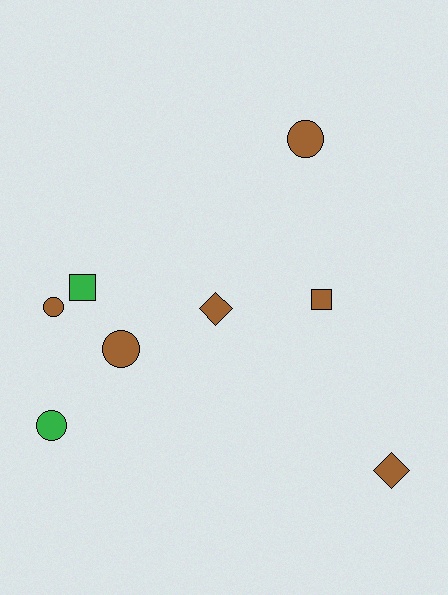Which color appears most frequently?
Brown, with 6 objects.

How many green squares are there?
There is 1 green square.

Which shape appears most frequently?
Circle, with 4 objects.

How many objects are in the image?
There are 8 objects.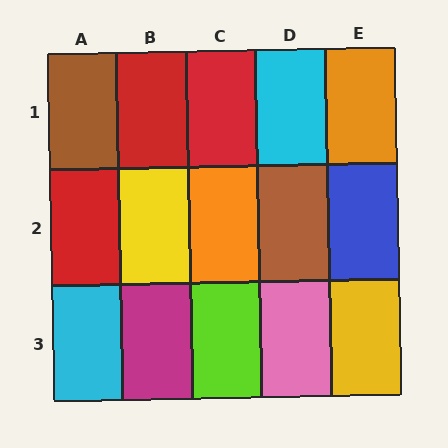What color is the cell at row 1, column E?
Orange.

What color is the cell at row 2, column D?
Brown.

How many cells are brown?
2 cells are brown.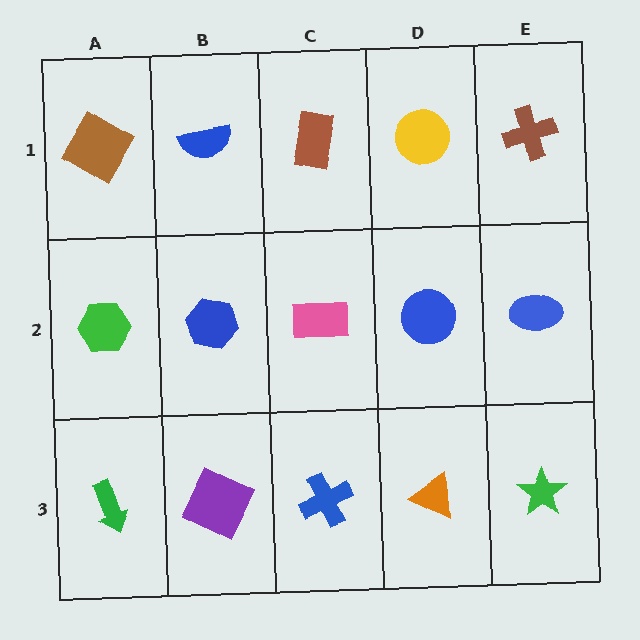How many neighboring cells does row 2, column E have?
3.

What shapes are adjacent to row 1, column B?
A blue hexagon (row 2, column B), a brown diamond (row 1, column A), a brown rectangle (row 1, column C).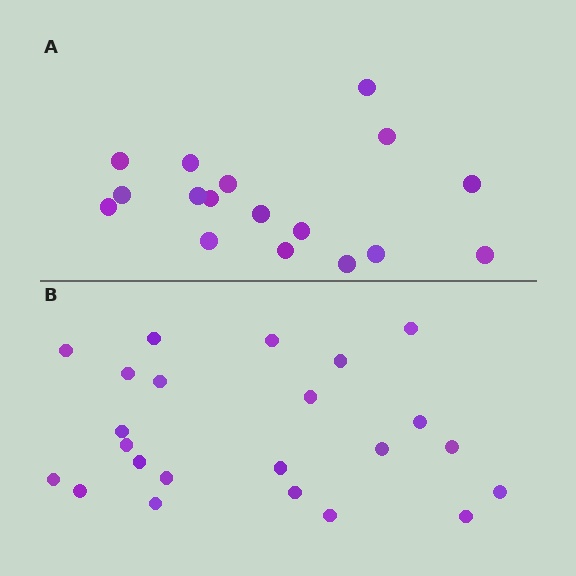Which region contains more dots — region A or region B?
Region B (the bottom region) has more dots.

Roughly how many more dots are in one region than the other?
Region B has about 6 more dots than region A.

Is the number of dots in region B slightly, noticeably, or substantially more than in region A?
Region B has noticeably more, but not dramatically so. The ratio is roughly 1.4 to 1.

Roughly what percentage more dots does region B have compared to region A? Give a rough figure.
About 35% more.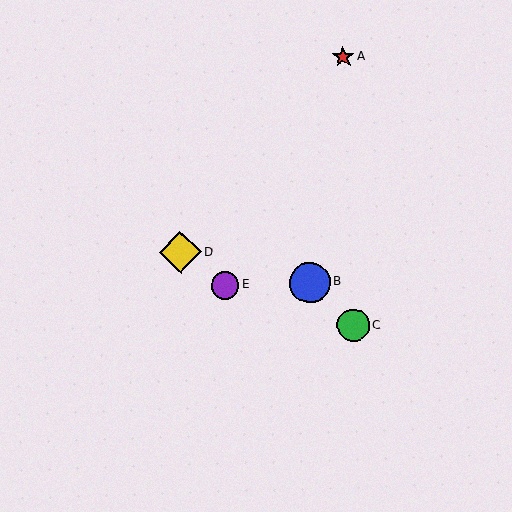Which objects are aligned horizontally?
Objects B, E are aligned horizontally.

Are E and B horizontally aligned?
Yes, both are at y≈286.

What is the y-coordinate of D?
Object D is at y≈252.